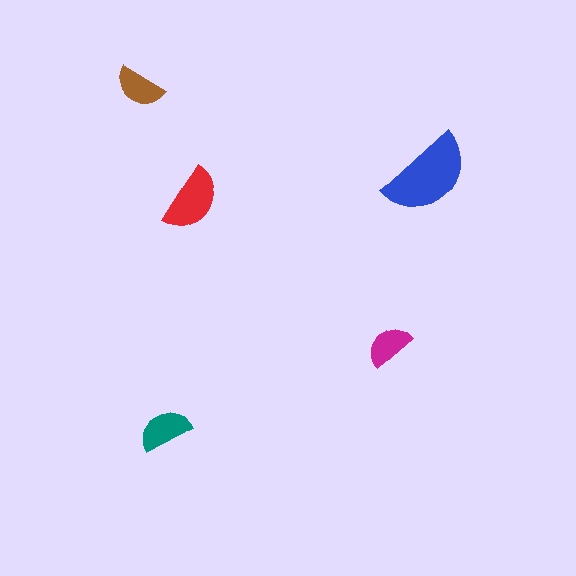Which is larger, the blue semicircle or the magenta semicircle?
The blue one.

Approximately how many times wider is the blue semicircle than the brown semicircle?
About 2 times wider.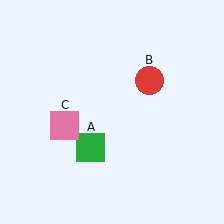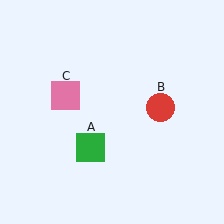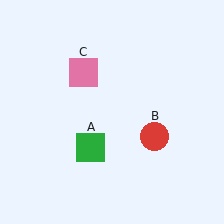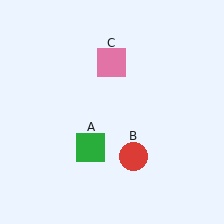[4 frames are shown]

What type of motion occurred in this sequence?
The red circle (object B), pink square (object C) rotated clockwise around the center of the scene.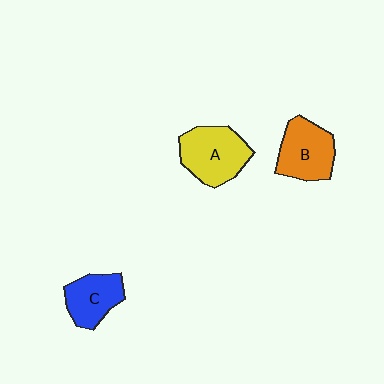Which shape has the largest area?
Shape A (yellow).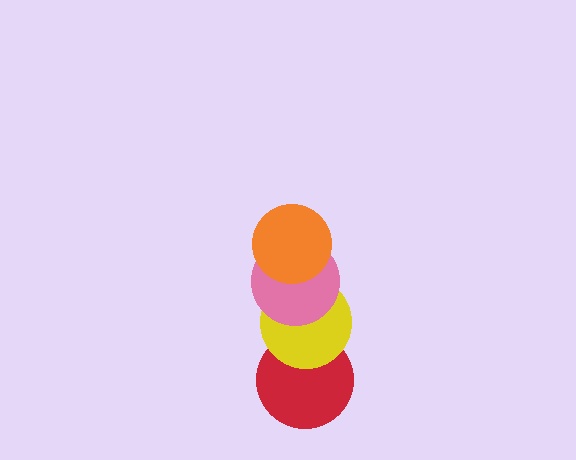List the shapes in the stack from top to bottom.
From top to bottom: the orange circle, the pink circle, the yellow circle, the red circle.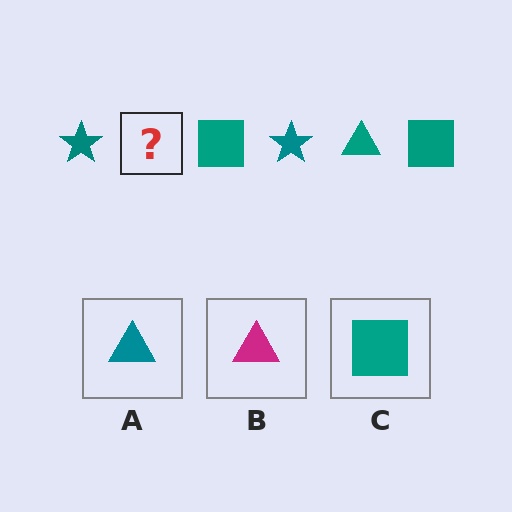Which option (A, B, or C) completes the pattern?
A.